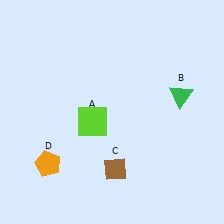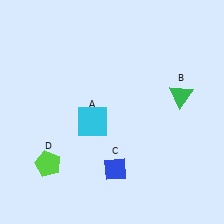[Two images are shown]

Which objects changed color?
A changed from lime to cyan. C changed from brown to blue. D changed from orange to lime.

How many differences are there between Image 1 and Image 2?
There are 3 differences between the two images.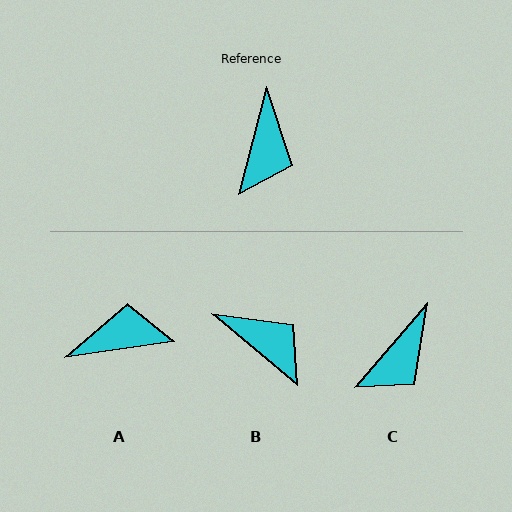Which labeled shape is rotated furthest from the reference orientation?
A, about 113 degrees away.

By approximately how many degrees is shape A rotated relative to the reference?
Approximately 113 degrees counter-clockwise.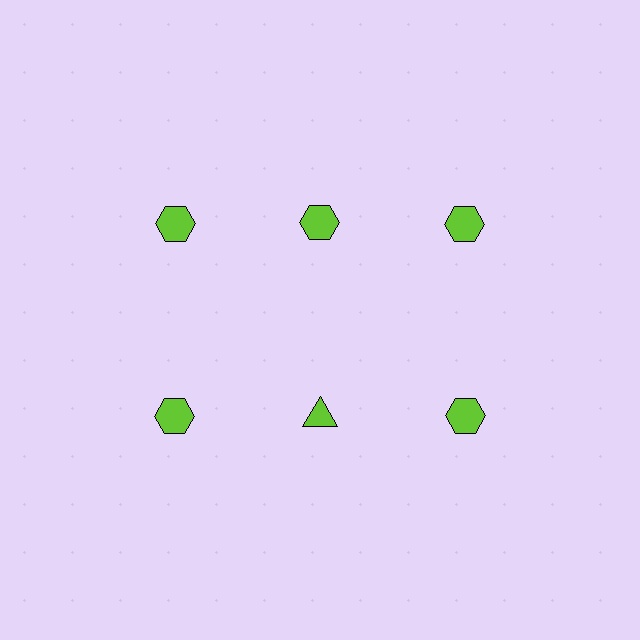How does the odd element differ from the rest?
It has a different shape: triangle instead of hexagon.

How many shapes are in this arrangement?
There are 6 shapes arranged in a grid pattern.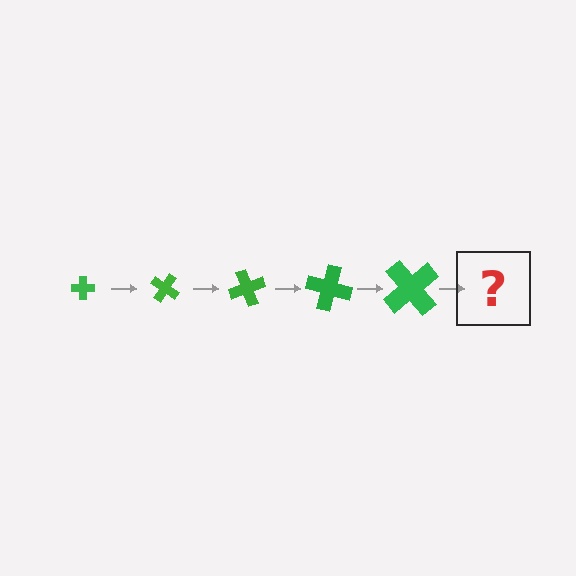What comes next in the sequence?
The next element should be a cross, larger than the previous one and rotated 175 degrees from the start.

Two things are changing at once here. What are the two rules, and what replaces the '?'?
The two rules are that the cross grows larger each step and it rotates 35 degrees each step. The '?' should be a cross, larger than the previous one and rotated 175 degrees from the start.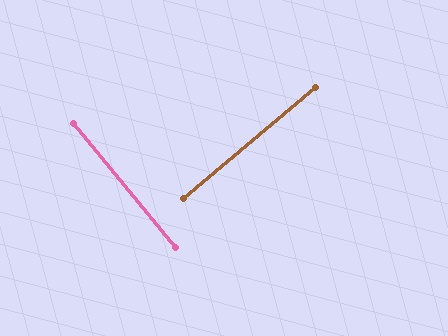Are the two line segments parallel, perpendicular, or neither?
Perpendicular — they meet at approximately 90°.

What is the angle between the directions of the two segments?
Approximately 90 degrees.